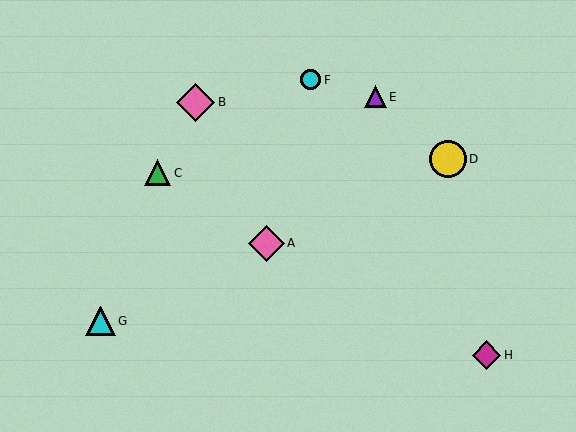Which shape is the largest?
The pink diamond (labeled B) is the largest.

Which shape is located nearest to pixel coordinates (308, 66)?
The cyan circle (labeled F) at (311, 80) is nearest to that location.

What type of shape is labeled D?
Shape D is a yellow circle.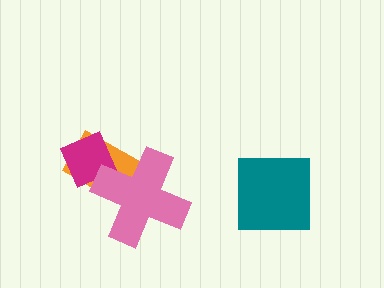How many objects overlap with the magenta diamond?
2 objects overlap with the magenta diamond.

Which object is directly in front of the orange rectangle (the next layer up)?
The magenta diamond is directly in front of the orange rectangle.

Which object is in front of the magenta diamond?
The pink cross is in front of the magenta diamond.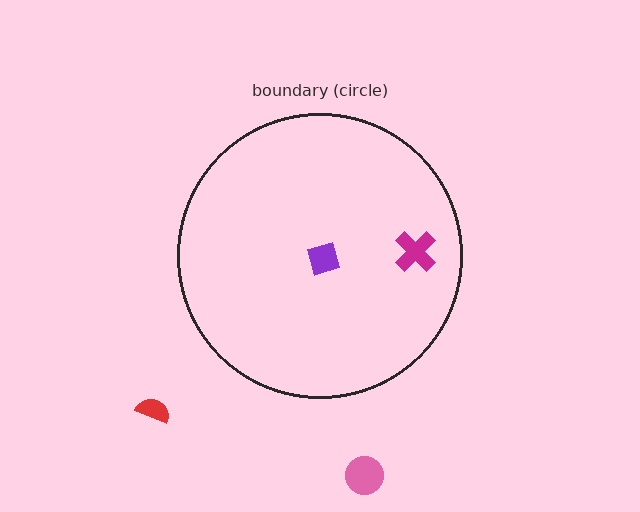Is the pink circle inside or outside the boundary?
Outside.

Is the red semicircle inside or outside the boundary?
Outside.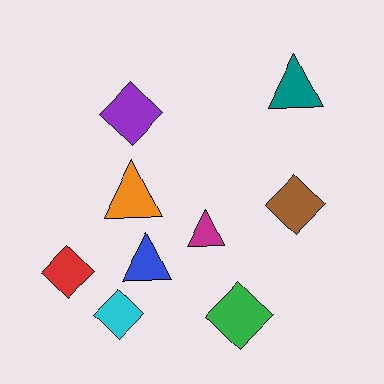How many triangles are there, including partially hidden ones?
There are 4 triangles.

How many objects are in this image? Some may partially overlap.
There are 9 objects.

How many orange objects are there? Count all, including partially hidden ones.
There is 1 orange object.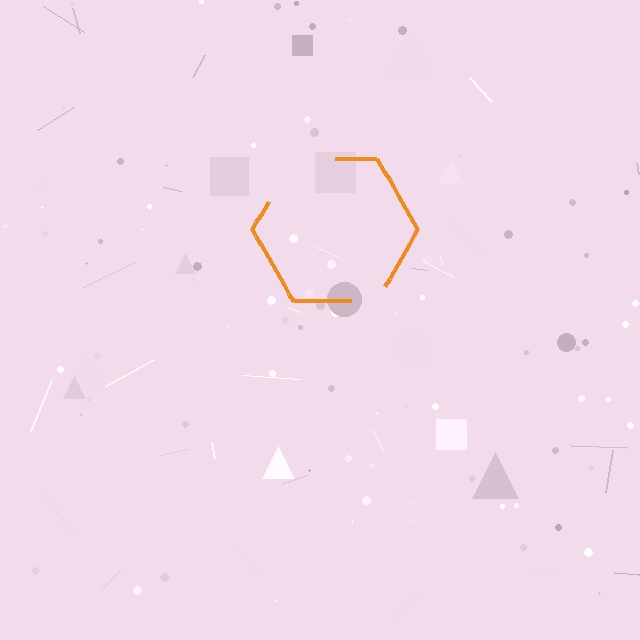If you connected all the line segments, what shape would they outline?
They would outline a hexagon.